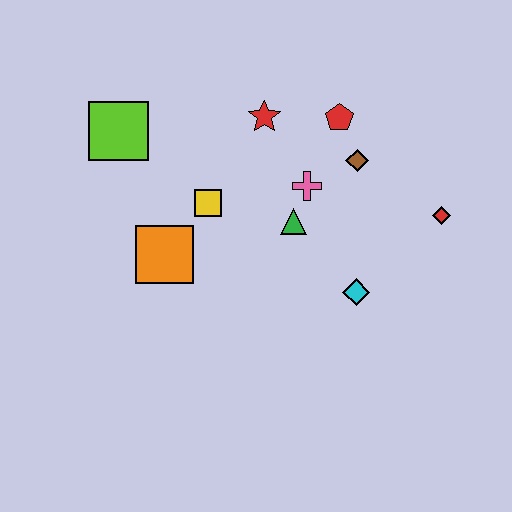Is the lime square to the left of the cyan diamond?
Yes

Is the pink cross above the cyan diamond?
Yes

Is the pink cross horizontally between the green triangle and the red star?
No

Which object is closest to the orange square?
The yellow square is closest to the orange square.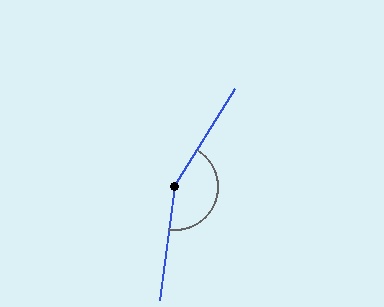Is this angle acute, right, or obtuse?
It is obtuse.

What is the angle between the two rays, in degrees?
Approximately 156 degrees.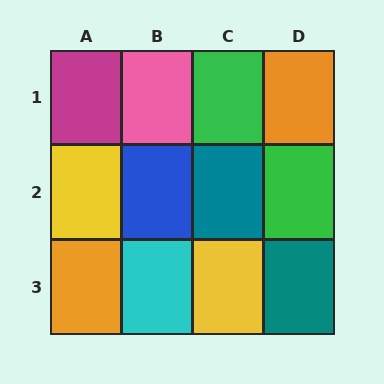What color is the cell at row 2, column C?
Teal.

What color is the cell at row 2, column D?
Green.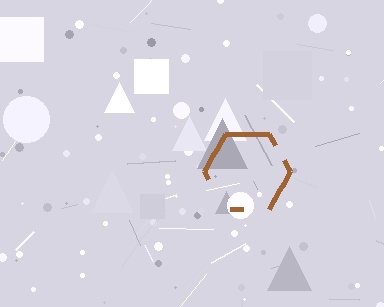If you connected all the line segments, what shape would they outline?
They would outline a hexagon.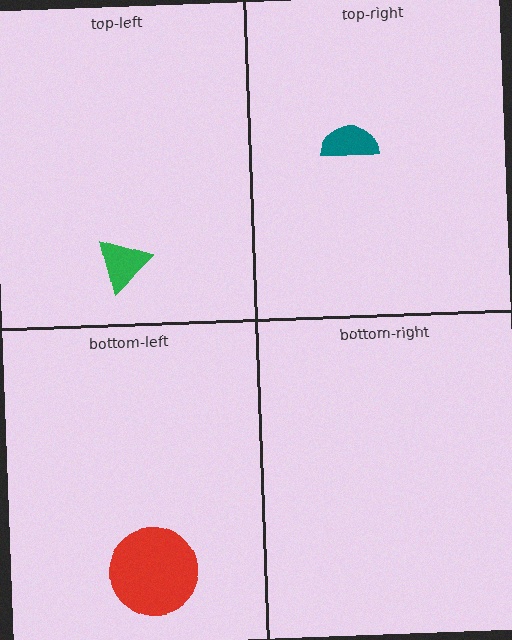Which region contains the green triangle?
The top-left region.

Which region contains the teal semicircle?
The top-right region.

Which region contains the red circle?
The bottom-left region.